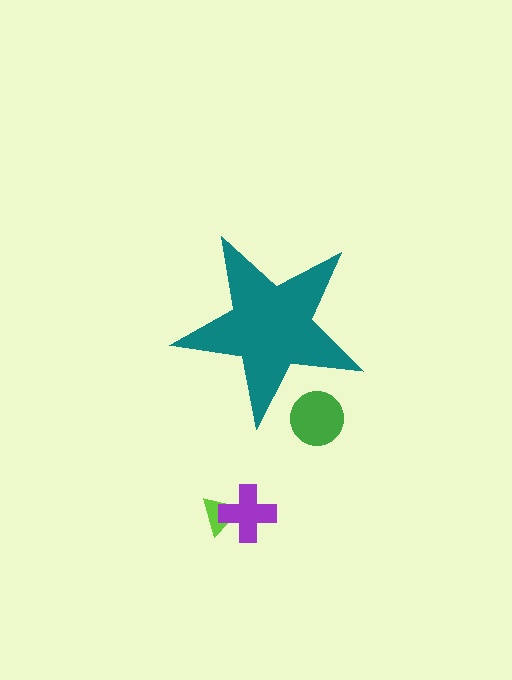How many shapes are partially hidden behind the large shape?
1 shape is partially hidden.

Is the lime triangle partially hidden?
No, the lime triangle is fully visible.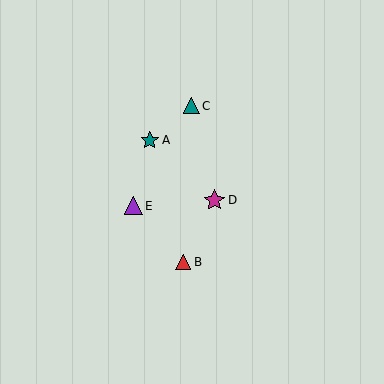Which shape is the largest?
The magenta star (labeled D) is the largest.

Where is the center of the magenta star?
The center of the magenta star is at (214, 200).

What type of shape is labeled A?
Shape A is a teal star.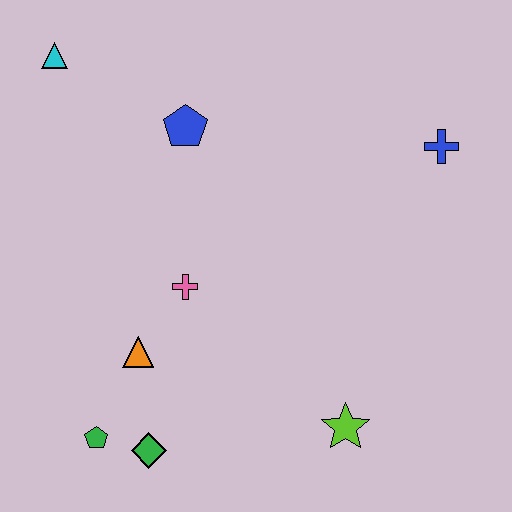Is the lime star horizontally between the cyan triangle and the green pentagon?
No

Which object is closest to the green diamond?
The green pentagon is closest to the green diamond.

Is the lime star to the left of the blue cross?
Yes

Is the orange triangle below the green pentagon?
No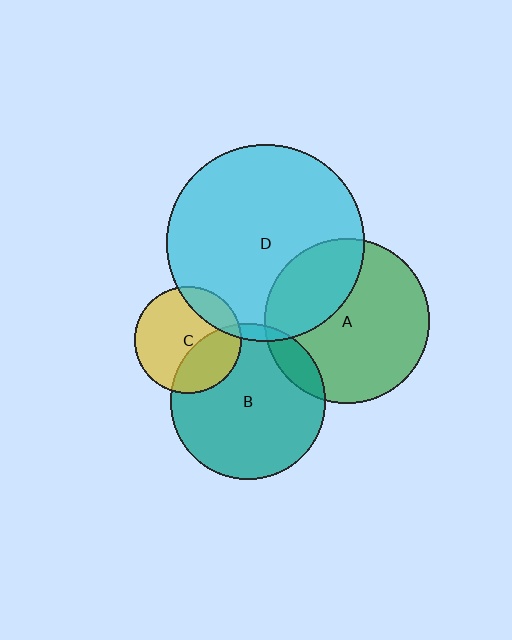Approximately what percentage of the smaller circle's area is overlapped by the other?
Approximately 35%.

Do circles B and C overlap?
Yes.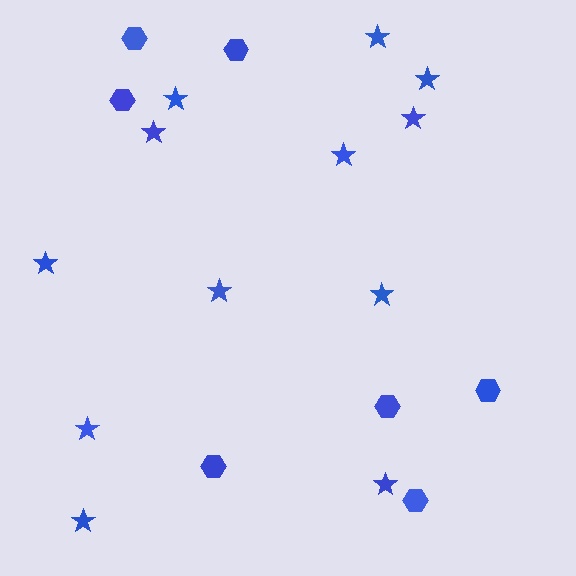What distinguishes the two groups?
There are 2 groups: one group of stars (12) and one group of hexagons (7).